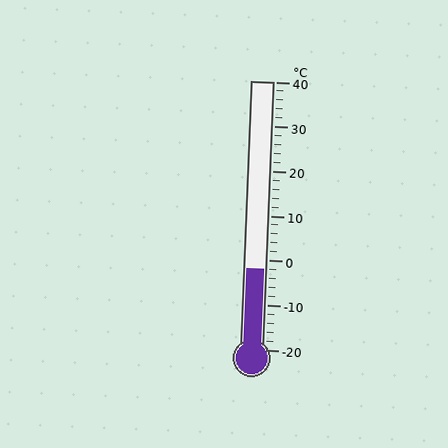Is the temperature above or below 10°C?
The temperature is below 10°C.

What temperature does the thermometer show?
The thermometer shows approximately -2°C.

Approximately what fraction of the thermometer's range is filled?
The thermometer is filled to approximately 30% of its range.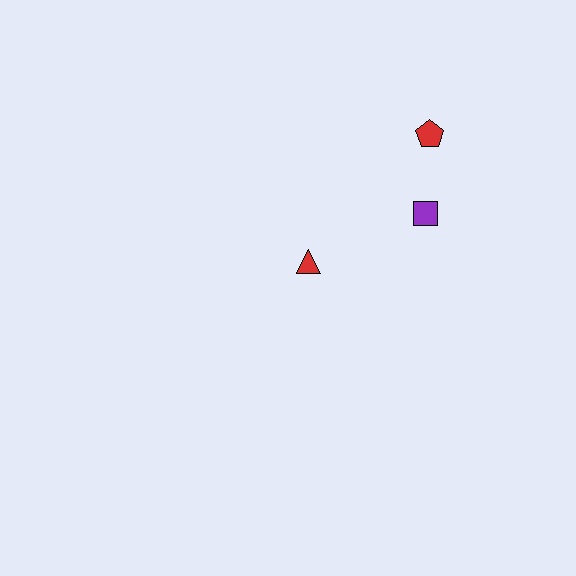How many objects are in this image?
There are 3 objects.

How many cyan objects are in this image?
There are no cyan objects.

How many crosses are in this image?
There are no crosses.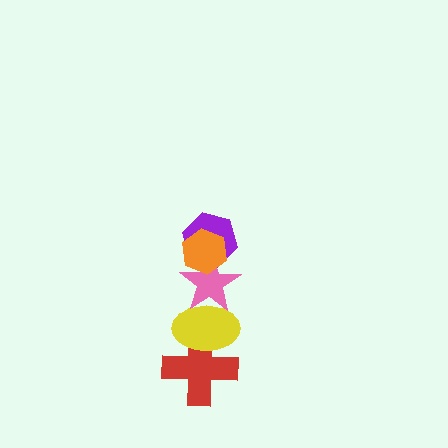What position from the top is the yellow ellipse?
The yellow ellipse is 4th from the top.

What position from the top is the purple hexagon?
The purple hexagon is 2nd from the top.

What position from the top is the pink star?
The pink star is 3rd from the top.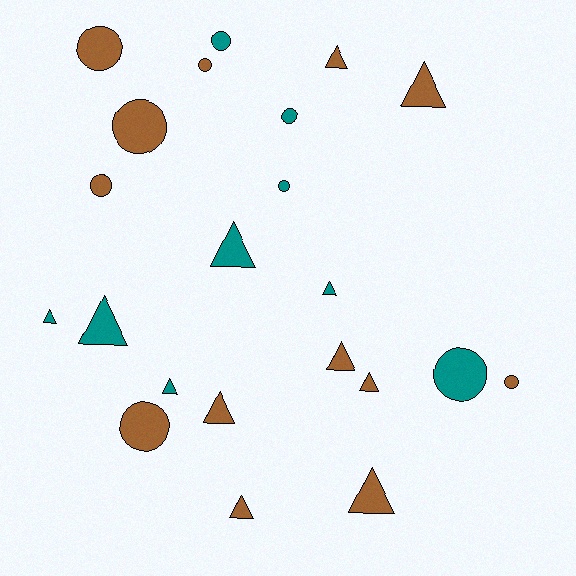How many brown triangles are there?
There are 7 brown triangles.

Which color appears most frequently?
Brown, with 13 objects.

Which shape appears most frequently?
Triangle, with 12 objects.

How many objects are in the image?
There are 22 objects.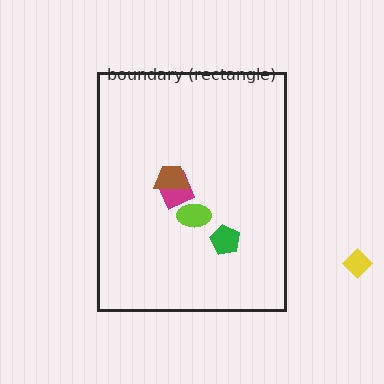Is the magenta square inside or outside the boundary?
Inside.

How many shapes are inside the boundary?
4 inside, 1 outside.